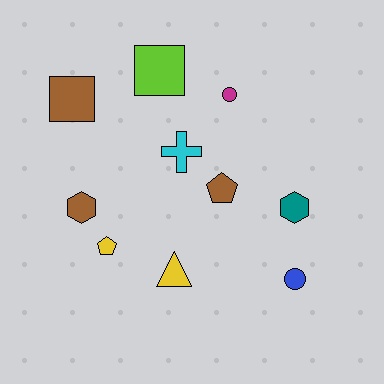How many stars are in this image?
There are no stars.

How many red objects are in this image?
There are no red objects.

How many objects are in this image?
There are 10 objects.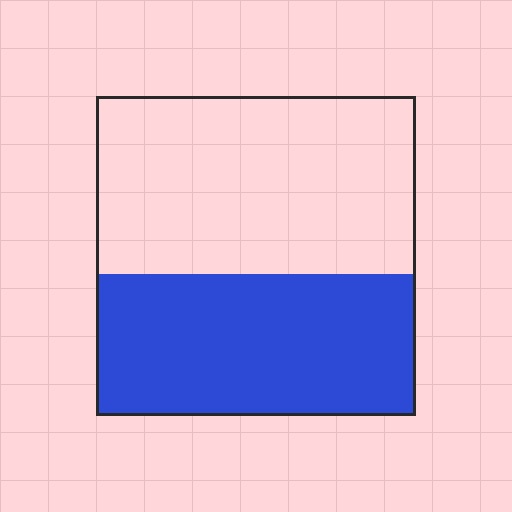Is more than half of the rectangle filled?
No.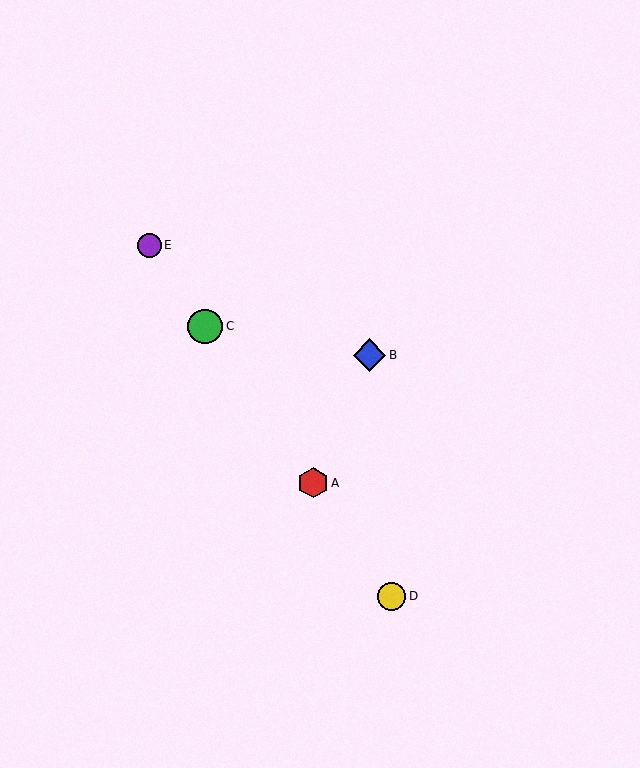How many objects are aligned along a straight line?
4 objects (A, C, D, E) are aligned along a straight line.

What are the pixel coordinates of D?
Object D is at (392, 596).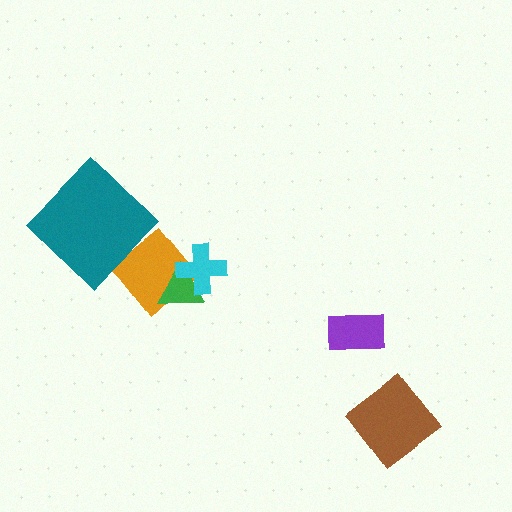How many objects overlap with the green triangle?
2 objects overlap with the green triangle.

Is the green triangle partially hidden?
Yes, it is partially covered by another shape.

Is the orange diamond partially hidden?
Yes, it is partially covered by another shape.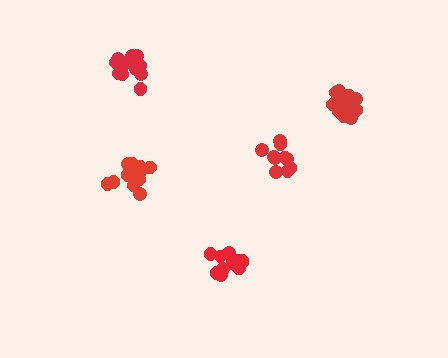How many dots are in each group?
Group 1: 13 dots, Group 2: 13 dots, Group 3: 11 dots, Group 4: 14 dots, Group 5: 13 dots (64 total).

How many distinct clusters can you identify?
There are 5 distinct clusters.